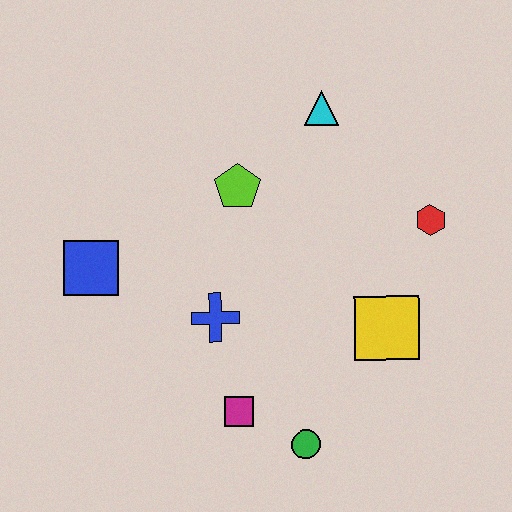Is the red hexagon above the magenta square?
Yes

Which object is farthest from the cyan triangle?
The green circle is farthest from the cyan triangle.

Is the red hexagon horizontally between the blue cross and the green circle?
No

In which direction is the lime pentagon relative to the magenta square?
The lime pentagon is above the magenta square.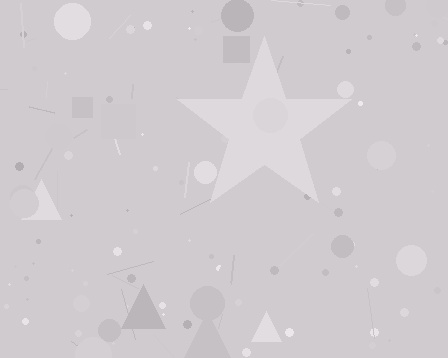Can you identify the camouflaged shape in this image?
The camouflaged shape is a star.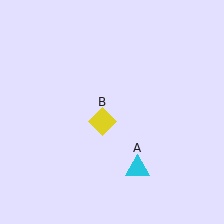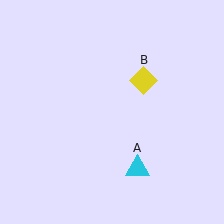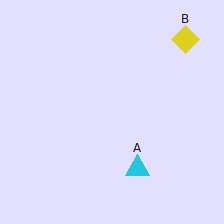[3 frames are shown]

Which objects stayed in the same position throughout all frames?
Cyan triangle (object A) remained stationary.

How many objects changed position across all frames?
1 object changed position: yellow diamond (object B).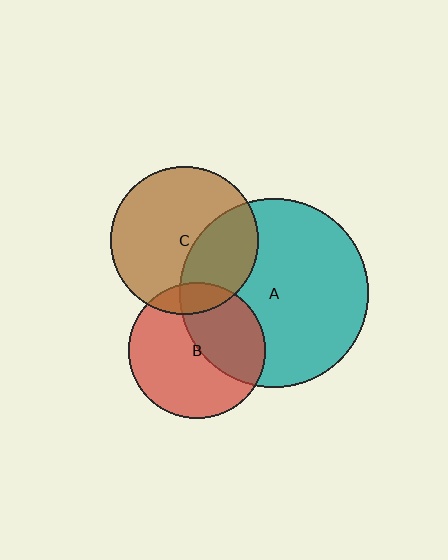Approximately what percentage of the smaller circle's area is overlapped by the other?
Approximately 35%.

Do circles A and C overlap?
Yes.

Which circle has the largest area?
Circle A (teal).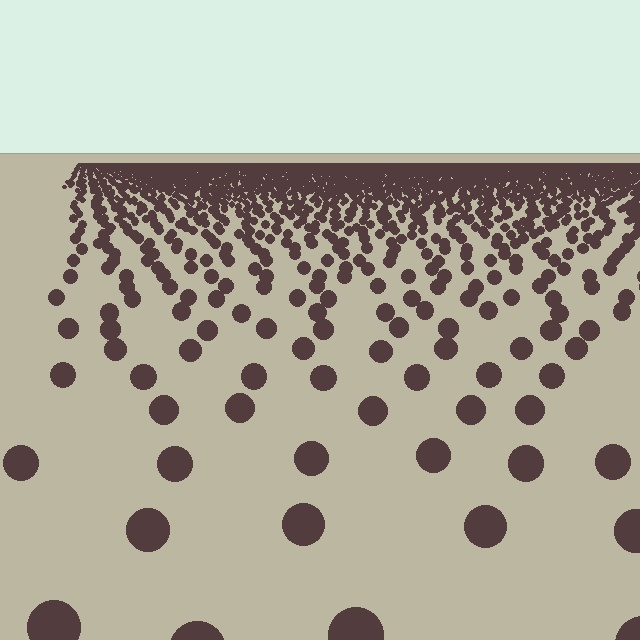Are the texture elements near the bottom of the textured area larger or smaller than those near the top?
Larger. Near the bottom, elements are closer to the viewer and appear at a bigger on-screen size.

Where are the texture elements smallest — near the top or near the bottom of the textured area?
Near the top.